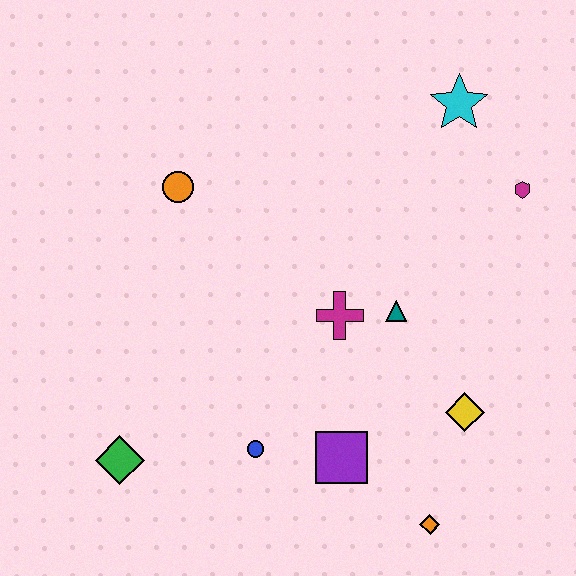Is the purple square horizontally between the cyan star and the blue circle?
Yes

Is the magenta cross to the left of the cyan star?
Yes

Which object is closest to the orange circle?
The magenta cross is closest to the orange circle.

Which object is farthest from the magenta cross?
The green diamond is farthest from the magenta cross.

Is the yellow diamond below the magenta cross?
Yes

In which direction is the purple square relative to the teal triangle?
The purple square is below the teal triangle.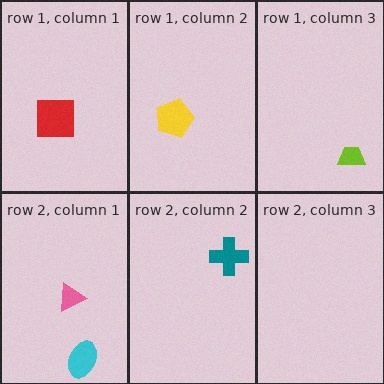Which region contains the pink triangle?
The row 2, column 1 region.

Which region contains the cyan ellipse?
The row 2, column 1 region.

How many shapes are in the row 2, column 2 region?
1.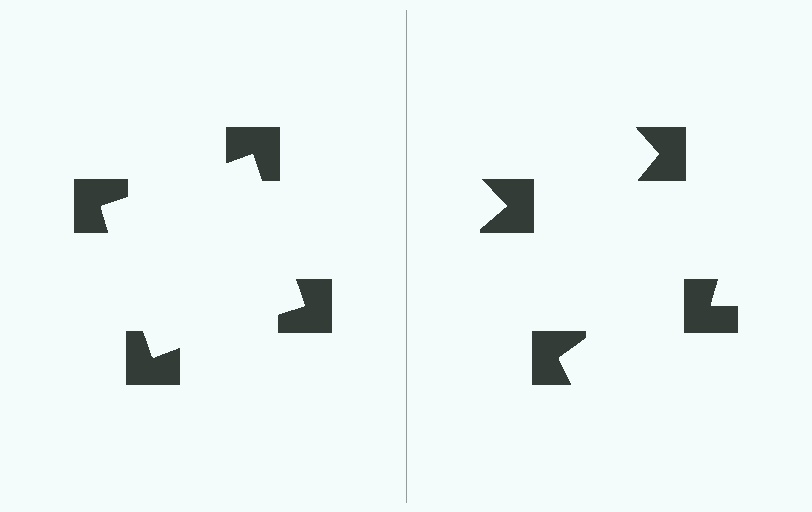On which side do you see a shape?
An illusory square appears on the left side. On the right side the wedge cuts are rotated, so no coherent shape forms.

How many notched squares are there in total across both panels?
8 — 4 on each side.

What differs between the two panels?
The notched squares are positioned identically on both sides; only the wedge orientations differ. On the left they align to a square; on the right they are misaligned.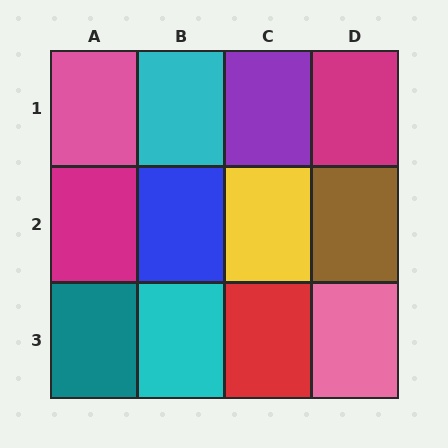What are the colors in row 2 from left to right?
Magenta, blue, yellow, brown.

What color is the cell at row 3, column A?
Teal.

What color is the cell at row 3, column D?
Pink.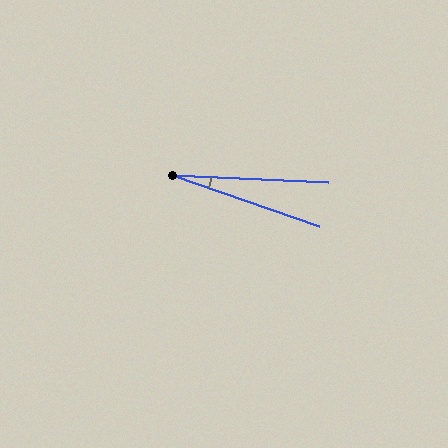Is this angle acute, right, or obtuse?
It is acute.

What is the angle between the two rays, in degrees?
Approximately 17 degrees.